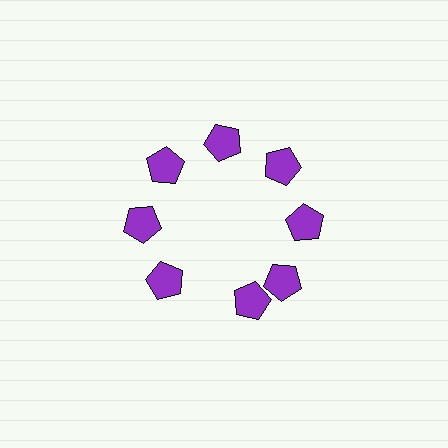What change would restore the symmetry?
The symmetry would be restored by rotating it back into even spacing with its neighbors so that all 8 pentagons sit at equal angles and equal distance from the center.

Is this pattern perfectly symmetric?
No. The 8 purple pentagons are arranged in a ring, but one element near the 6 o'clock position is rotated out of alignment along the ring, breaking the 8-fold rotational symmetry.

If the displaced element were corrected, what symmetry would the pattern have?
It would have 8-fold rotational symmetry — the pattern would map onto itself every 45 degrees.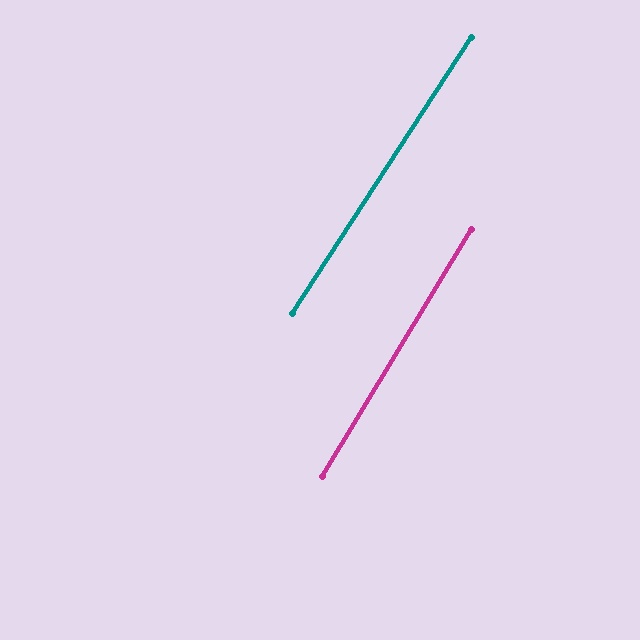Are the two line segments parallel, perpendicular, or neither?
Parallel — their directions differ by only 1.8°.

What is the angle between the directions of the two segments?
Approximately 2 degrees.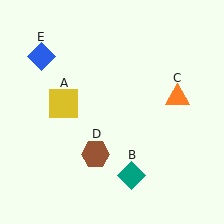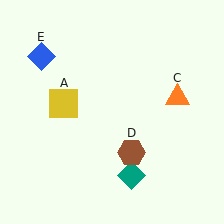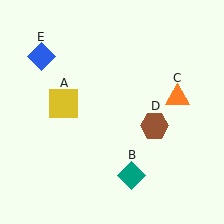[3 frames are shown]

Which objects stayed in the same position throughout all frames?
Yellow square (object A) and teal diamond (object B) and orange triangle (object C) and blue diamond (object E) remained stationary.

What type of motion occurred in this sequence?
The brown hexagon (object D) rotated counterclockwise around the center of the scene.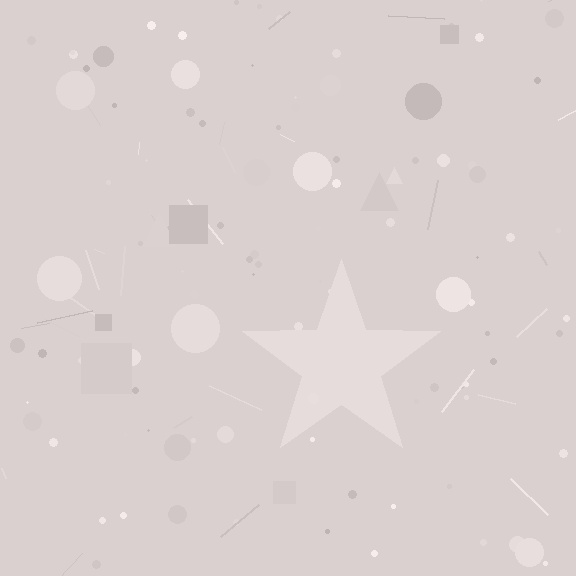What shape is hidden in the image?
A star is hidden in the image.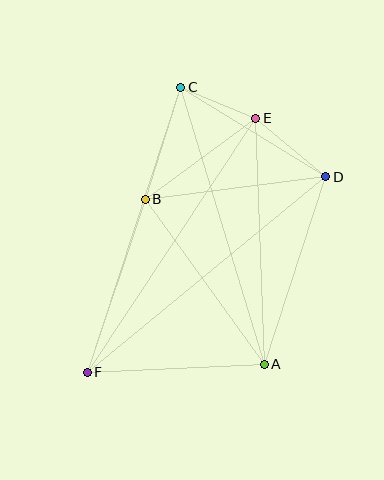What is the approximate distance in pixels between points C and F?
The distance between C and F is approximately 300 pixels.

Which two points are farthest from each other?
Points D and F are farthest from each other.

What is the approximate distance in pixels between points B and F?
The distance between B and F is approximately 182 pixels.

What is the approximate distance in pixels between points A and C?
The distance between A and C is approximately 289 pixels.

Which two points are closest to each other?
Points C and E are closest to each other.